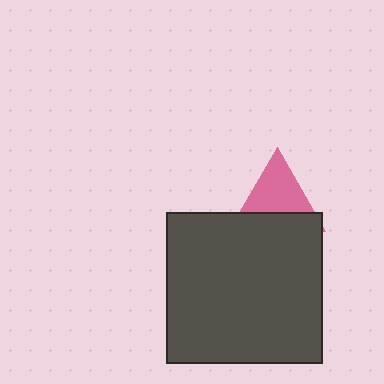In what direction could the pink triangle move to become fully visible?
The pink triangle could move up. That would shift it out from behind the dark gray rectangle entirely.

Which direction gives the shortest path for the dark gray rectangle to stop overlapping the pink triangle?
Moving down gives the shortest separation.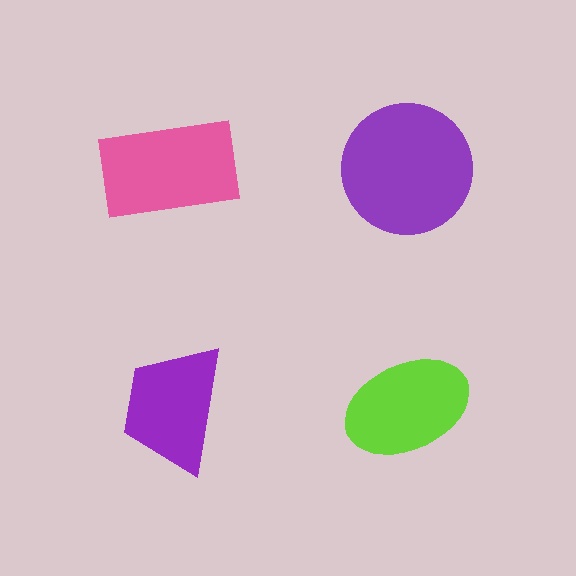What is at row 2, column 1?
A purple trapezoid.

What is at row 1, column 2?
A purple circle.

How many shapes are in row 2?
2 shapes.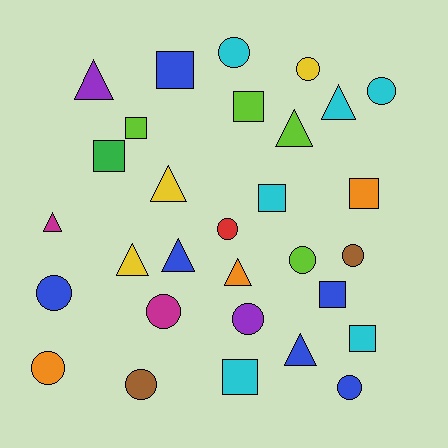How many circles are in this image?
There are 12 circles.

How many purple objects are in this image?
There are 2 purple objects.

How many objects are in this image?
There are 30 objects.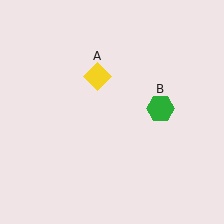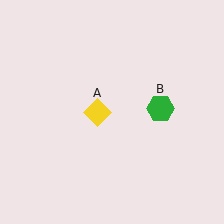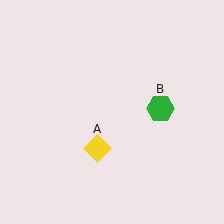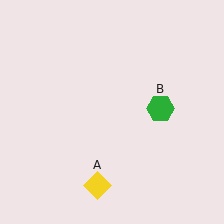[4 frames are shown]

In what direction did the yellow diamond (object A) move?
The yellow diamond (object A) moved down.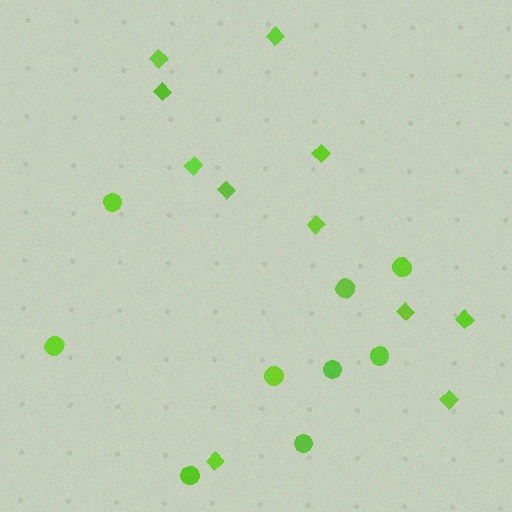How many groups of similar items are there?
There are 2 groups: one group of diamonds (11) and one group of circles (9).